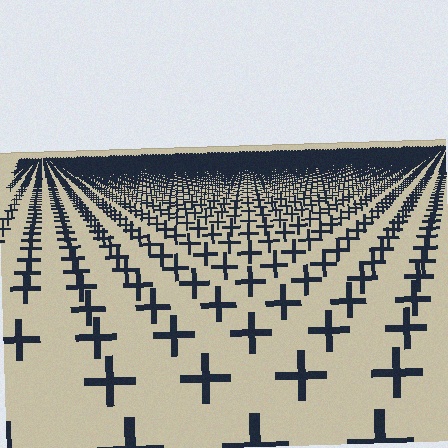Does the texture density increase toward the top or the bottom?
Density increases toward the top.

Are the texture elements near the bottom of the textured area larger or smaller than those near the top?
Larger. Near the bottom, elements are closer to the viewer and appear at a bigger on-screen size.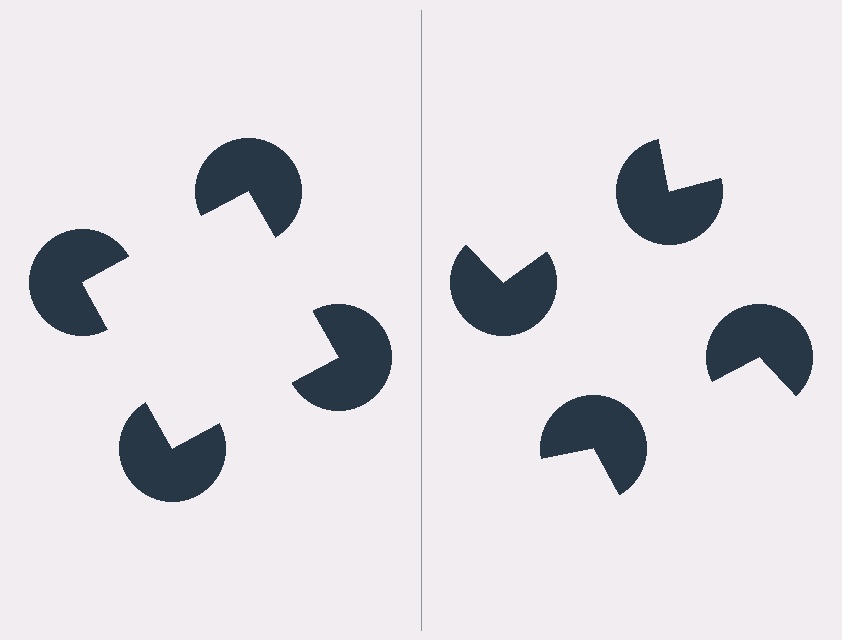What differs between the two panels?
The pac-man discs are positioned identically on both sides; only the wedge orientations differ. On the left they align to a square; on the right they are misaligned.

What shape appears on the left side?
An illusory square.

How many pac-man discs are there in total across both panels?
8 — 4 on each side.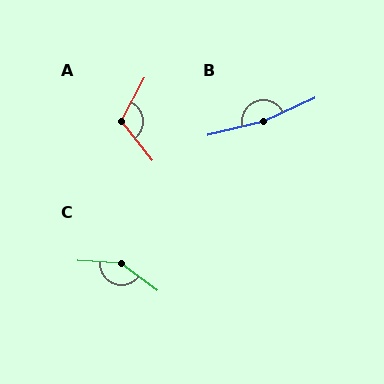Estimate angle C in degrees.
Approximately 146 degrees.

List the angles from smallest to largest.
A (113°), C (146°), B (169°).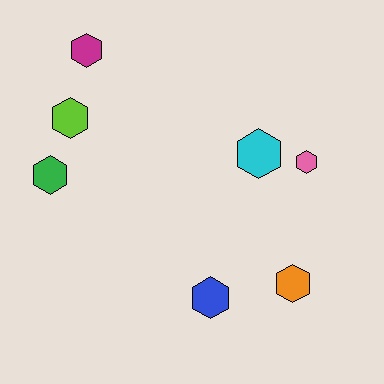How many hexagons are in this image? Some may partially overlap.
There are 7 hexagons.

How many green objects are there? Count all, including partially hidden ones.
There is 1 green object.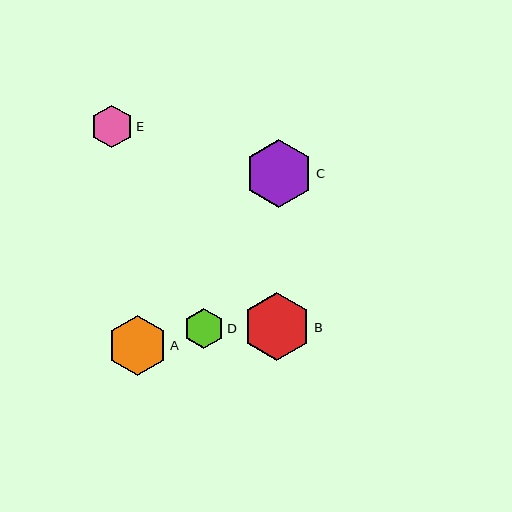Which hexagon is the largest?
Hexagon C is the largest with a size of approximately 68 pixels.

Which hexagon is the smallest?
Hexagon D is the smallest with a size of approximately 40 pixels.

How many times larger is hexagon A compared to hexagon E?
Hexagon A is approximately 1.4 times the size of hexagon E.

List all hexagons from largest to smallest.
From largest to smallest: C, B, A, E, D.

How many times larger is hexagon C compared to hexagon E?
Hexagon C is approximately 1.6 times the size of hexagon E.